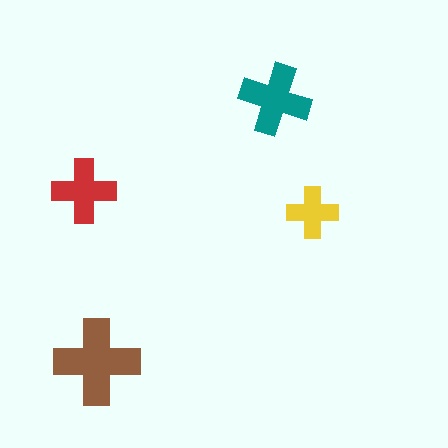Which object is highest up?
The teal cross is topmost.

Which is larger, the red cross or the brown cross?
The brown one.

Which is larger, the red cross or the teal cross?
The teal one.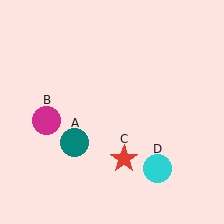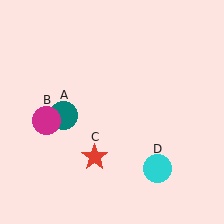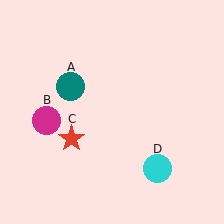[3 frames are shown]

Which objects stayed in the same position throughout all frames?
Magenta circle (object B) and cyan circle (object D) remained stationary.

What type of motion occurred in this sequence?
The teal circle (object A), red star (object C) rotated clockwise around the center of the scene.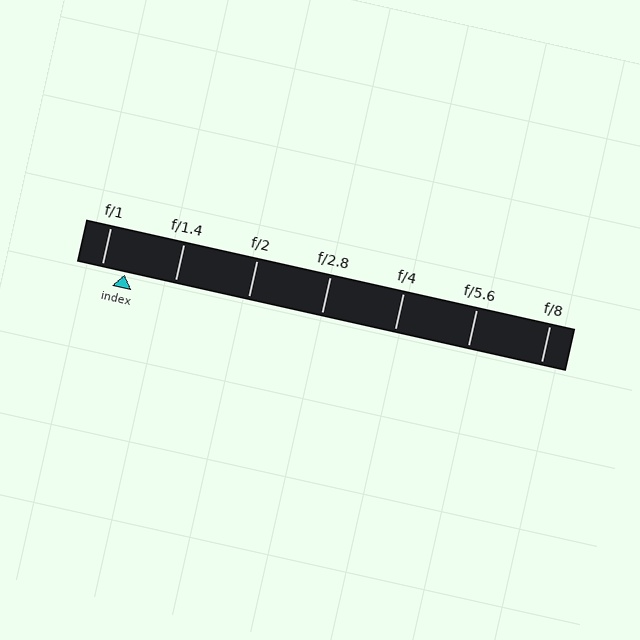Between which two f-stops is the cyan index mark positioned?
The index mark is between f/1 and f/1.4.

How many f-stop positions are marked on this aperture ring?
There are 7 f-stop positions marked.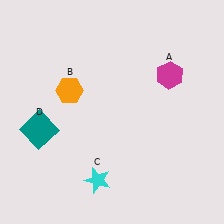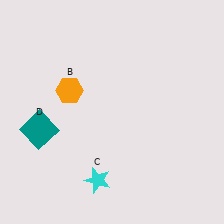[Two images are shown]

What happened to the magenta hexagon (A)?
The magenta hexagon (A) was removed in Image 2. It was in the top-right area of Image 1.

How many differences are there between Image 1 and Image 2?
There is 1 difference between the two images.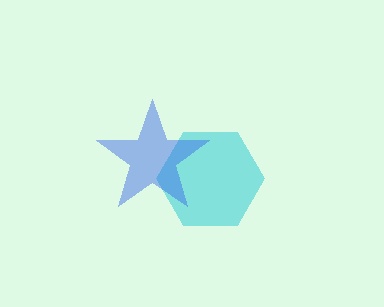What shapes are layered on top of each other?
The layered shapes are: a cyan hexagon, a blue star.